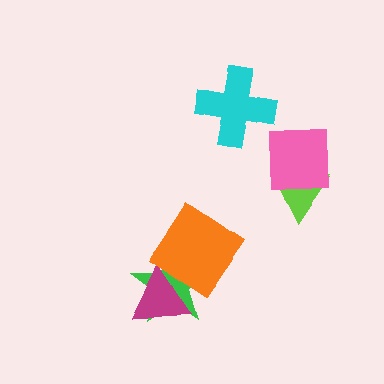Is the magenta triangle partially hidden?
Yes, it is partially covered by another shape.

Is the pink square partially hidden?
No, no other shape covers it.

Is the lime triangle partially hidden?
Yes, it is partially covered by another shape.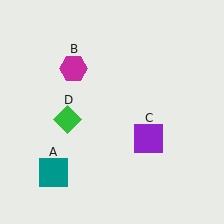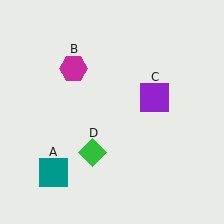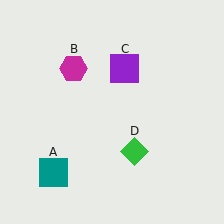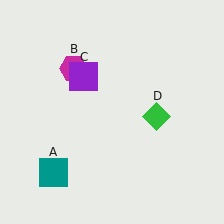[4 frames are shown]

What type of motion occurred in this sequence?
The purple square (object C), green diamond (object D) rotated counterclockwise around the center of the scene.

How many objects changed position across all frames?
2 objects changed position: purple square (object C), green diamond (object D).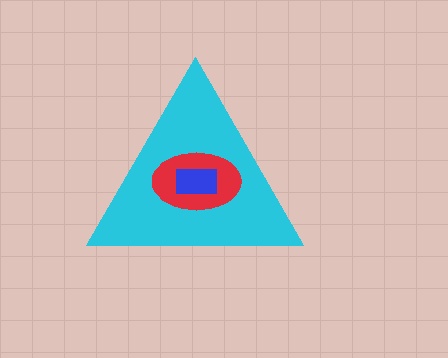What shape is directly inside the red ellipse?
The blue rectangle.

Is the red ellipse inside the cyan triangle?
Yes.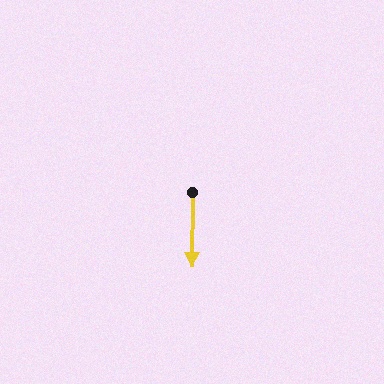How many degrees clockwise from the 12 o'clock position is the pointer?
Approximately 180 degrees.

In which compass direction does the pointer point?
South.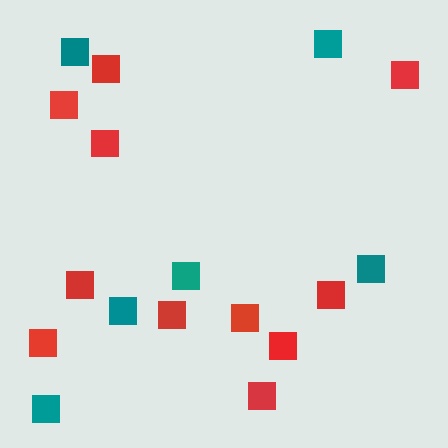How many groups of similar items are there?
There are 2 groups: one group of red squares (11) and one group of teal squares (6).